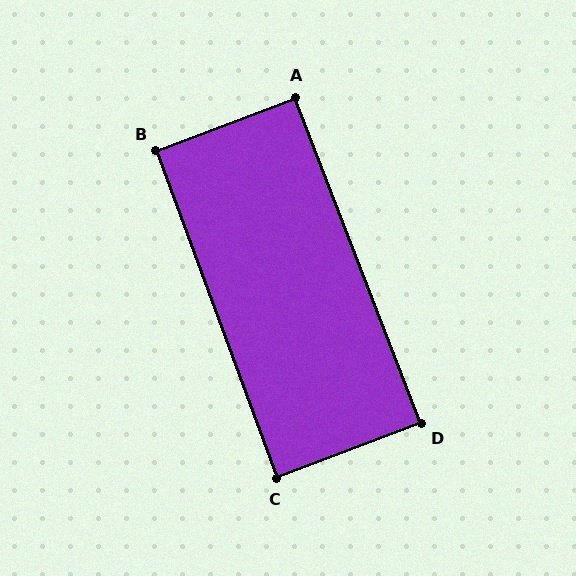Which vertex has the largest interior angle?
B, at approximately 91 degrees.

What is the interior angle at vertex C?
Approximately 90 degrees (approximately right).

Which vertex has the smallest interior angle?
D, at approximately 89 degrees.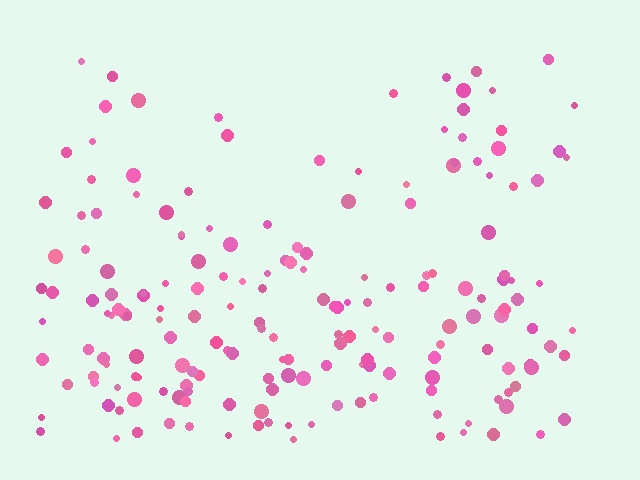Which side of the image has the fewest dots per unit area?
The top.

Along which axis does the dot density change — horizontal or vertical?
Vertical.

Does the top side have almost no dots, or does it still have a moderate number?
Still a moderate number, just noticeably fewer than the bottom.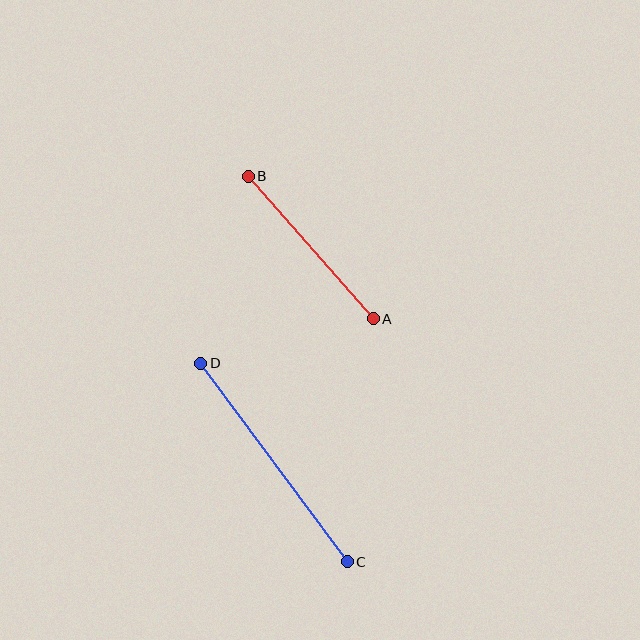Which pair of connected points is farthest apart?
Points C and D are farthest apart.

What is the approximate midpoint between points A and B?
The midpoint is at approximately (311, 248) pixels.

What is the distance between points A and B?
The distance is approximately 189 pixels.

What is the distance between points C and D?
The distance is approximately 246 pixels.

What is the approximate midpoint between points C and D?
The midpoint is at approximately (274, 463) pixels.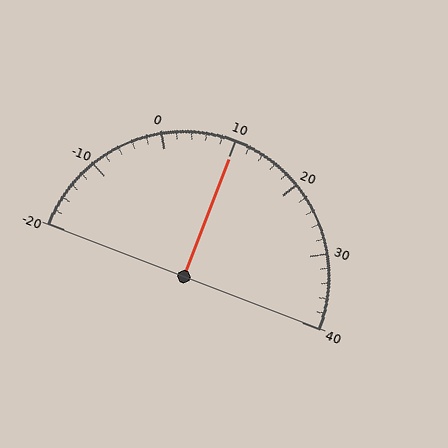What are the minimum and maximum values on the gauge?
The gauge ranges from -20 to 40.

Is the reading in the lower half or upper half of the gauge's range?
The reading is in the upper half of the range (-20 to 40).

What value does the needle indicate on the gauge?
The needle indicates approximately 10.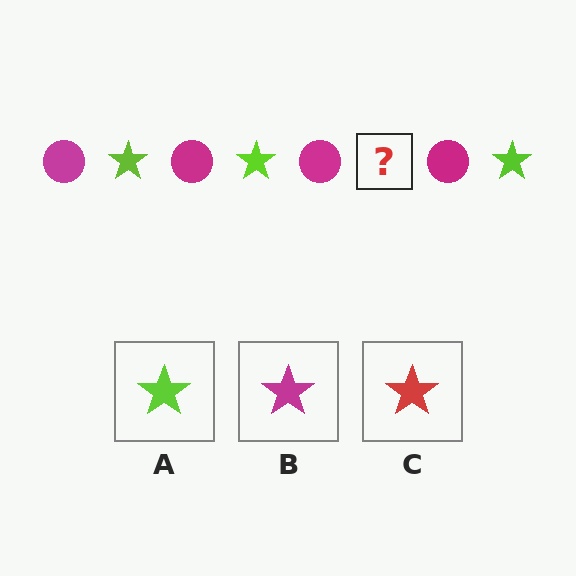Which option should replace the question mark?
Option A.